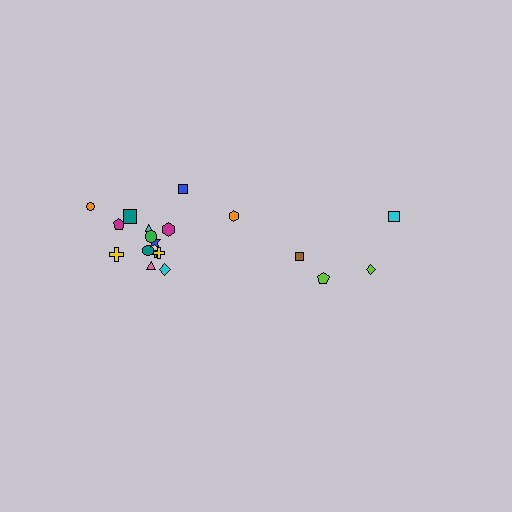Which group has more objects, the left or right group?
The left group.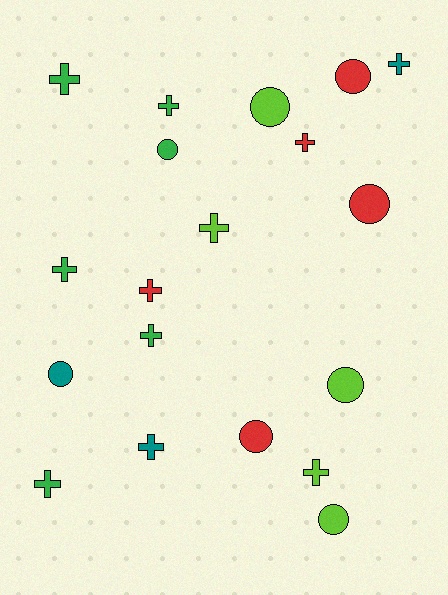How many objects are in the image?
There are 19 objects.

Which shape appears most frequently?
Cross, with 11 objects.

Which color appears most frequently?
Green, with 6 objects.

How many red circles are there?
There are 3 red circles.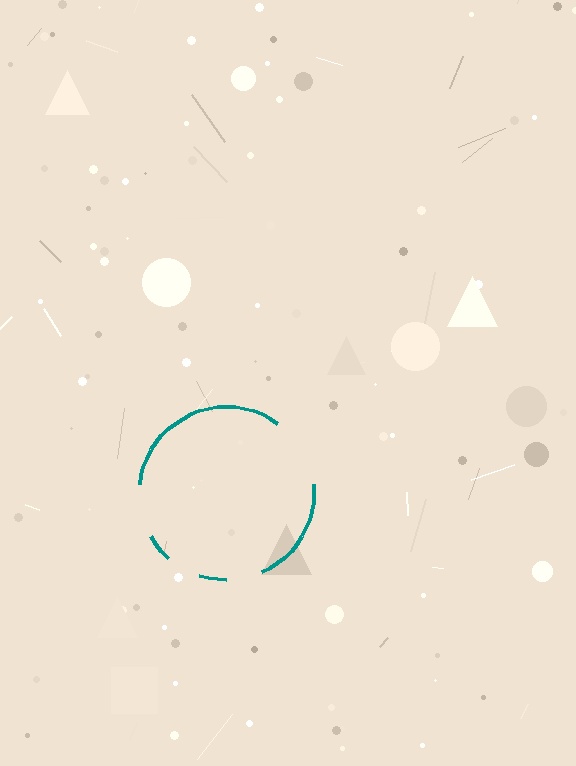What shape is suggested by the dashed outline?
The dashed outline suggests a circle.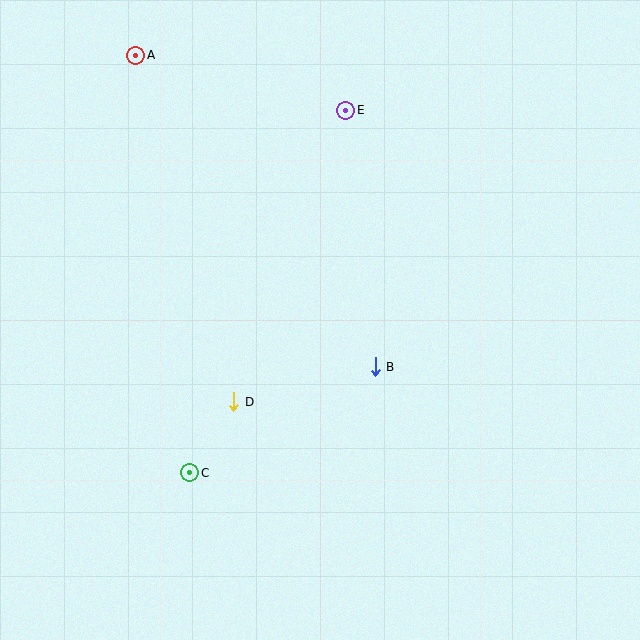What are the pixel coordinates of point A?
Point A is at (136, 55).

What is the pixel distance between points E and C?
The distance between E and C is 395 pixels.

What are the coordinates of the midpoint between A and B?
The midpoint between A and B is at (255, 211).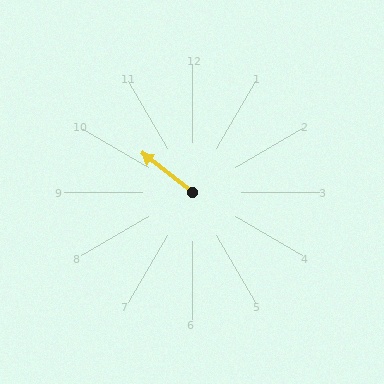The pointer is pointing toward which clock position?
Roughly 10 o'clock.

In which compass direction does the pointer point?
Northwest.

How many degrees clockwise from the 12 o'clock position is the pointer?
Approximately 308 degrees.